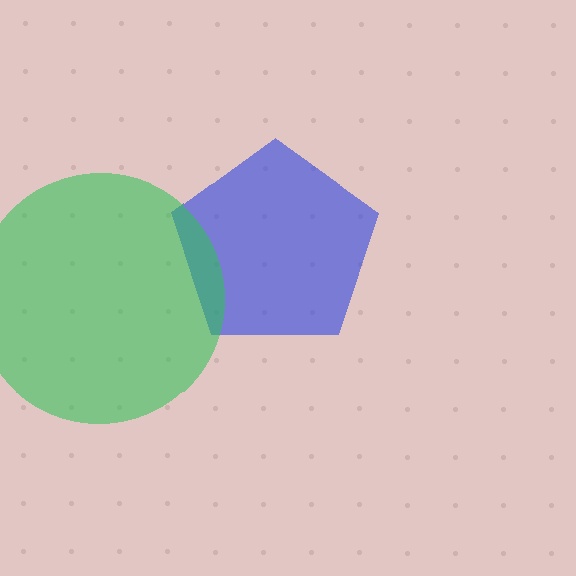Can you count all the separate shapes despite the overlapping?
Yes, there are 2 separate shapes.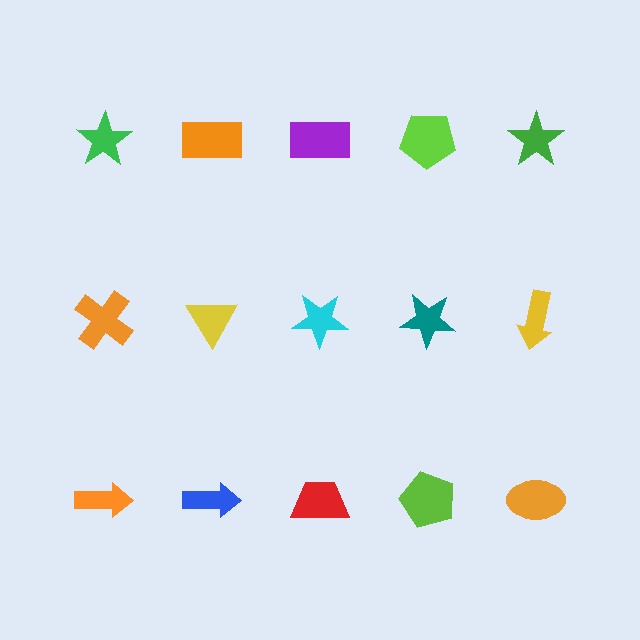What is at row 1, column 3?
A purple rectangle.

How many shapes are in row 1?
5 shapes.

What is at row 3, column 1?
An orange arrow.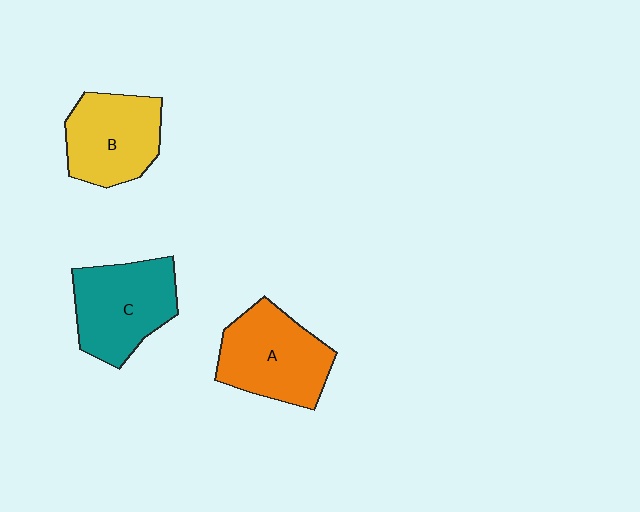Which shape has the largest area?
Shape A (orange).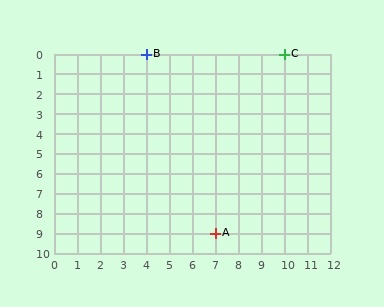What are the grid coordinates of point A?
Point A is at grid coordinates (7, 9).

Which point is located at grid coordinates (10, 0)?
Point C is at (10, 0).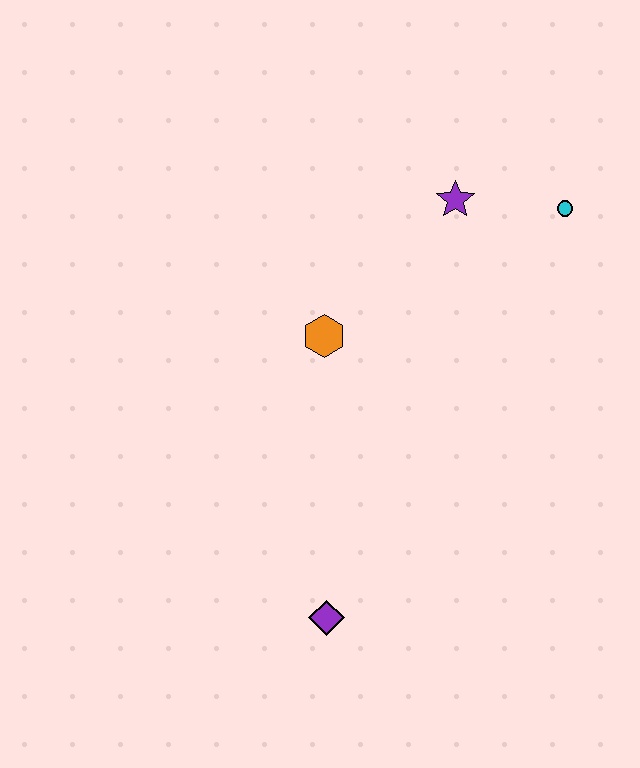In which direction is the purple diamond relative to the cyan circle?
The purple diamond is below the cyan circle.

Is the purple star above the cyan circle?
Yes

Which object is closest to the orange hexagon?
The purple star is closest to the orange hexagon.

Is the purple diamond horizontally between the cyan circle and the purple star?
No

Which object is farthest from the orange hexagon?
The purple diamond is farthest from the orange hexagon.